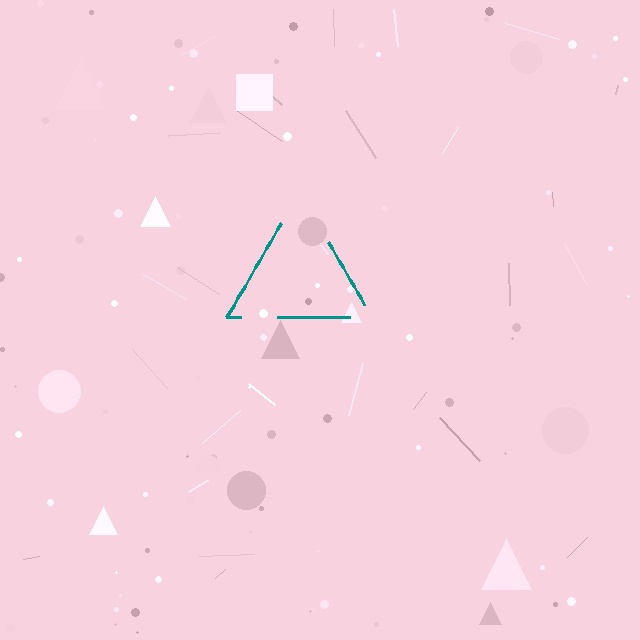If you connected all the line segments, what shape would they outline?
They would outline a triangle.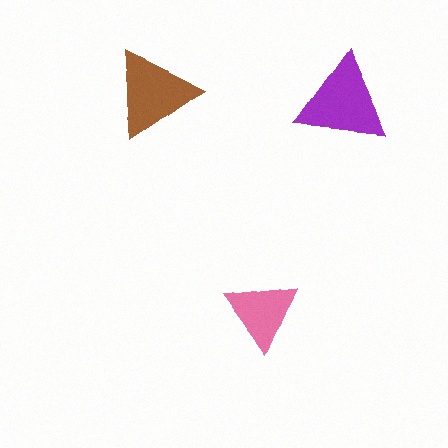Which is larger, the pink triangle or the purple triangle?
The purple one.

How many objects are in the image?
There are 3 objects in the image.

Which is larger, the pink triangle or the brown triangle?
The brown one.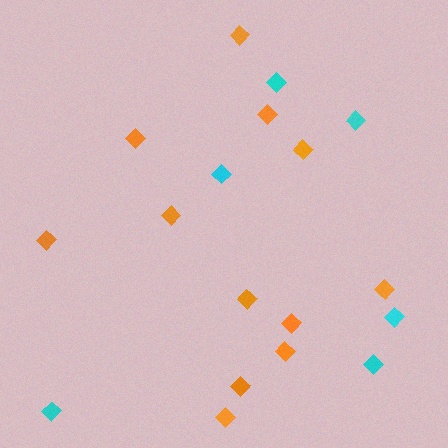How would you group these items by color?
There are 2 groups: one group of cyan diamonds (6) and one group of orange diamonds (12).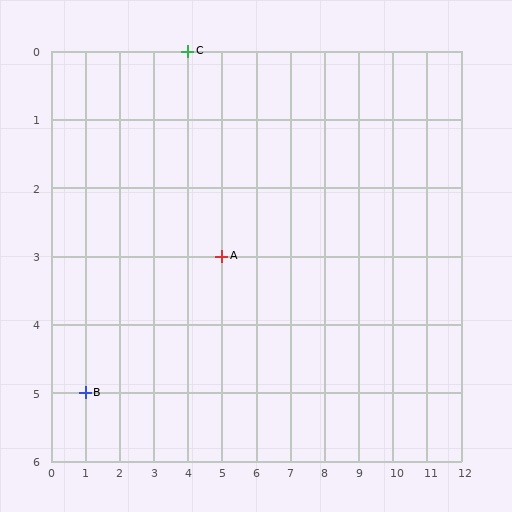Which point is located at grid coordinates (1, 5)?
Point B is at (1, 5).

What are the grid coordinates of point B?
Point B is at grid coordinates (1, 5).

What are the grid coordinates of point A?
Point A is at grid coordinates (5, 3).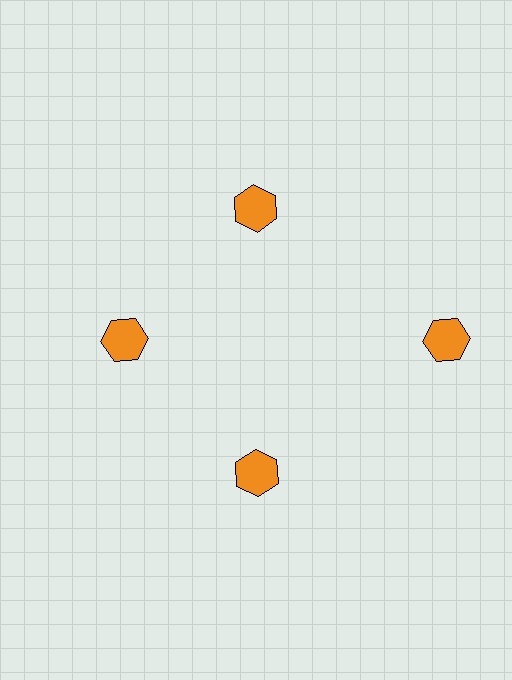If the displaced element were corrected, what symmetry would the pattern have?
It would have 4-fold rotational symmetry — the pattern would map onto itself every 90 degrees.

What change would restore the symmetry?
The symmetry would be restored by moving it inward, back onto the ring so that all 4 hexagons sit at equal angles and equal distance from the center.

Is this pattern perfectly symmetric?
No. The 4 orange hexagons are arranged in a ring, but one element near the 3 o'clock position is pushed outward from the center, breaking the 4-fold rotational symmetry.